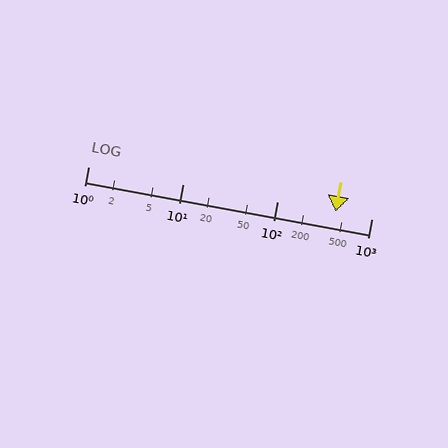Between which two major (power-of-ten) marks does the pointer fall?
The pointer is between 100 and 1000.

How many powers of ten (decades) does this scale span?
The scale spans 3 decades, from 1 to 1000.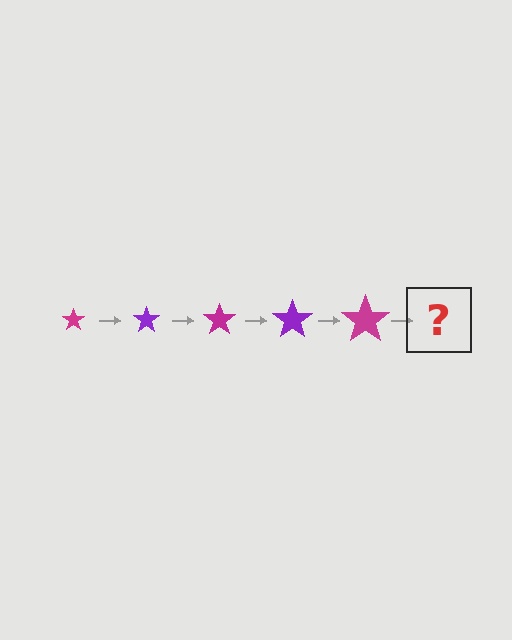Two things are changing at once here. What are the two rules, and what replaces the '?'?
The two rules are that the star grows larger each step and the color cycles through magenta and purple. The '?' should be a purple star, larger than the previous one.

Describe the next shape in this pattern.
It should be a purple star, larger than the previous one.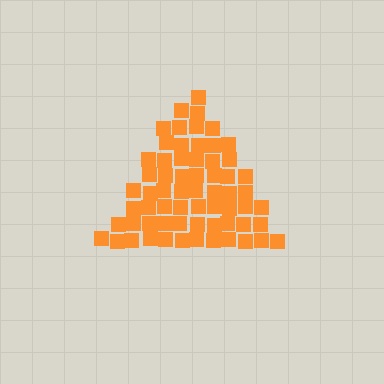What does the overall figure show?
The overall figure shows a triangle.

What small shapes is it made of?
It is made of small squares.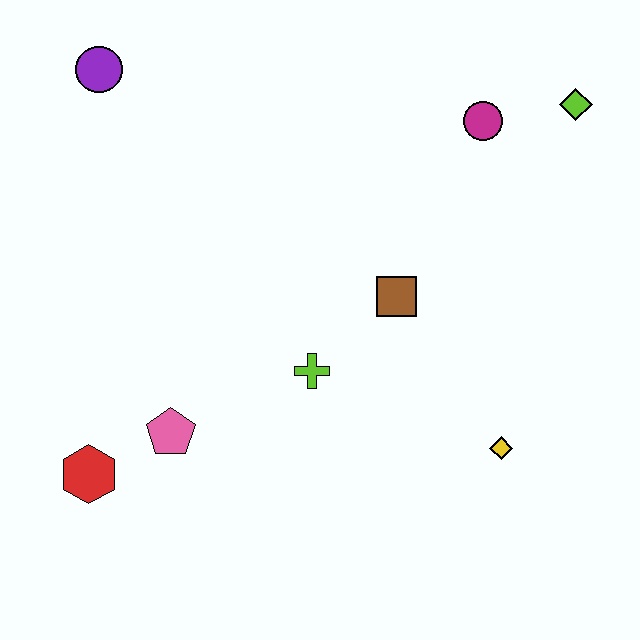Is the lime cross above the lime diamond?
No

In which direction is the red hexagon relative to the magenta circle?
The red hexagon is to the left of the magenta circle.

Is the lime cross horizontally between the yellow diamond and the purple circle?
Yes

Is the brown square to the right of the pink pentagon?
Yes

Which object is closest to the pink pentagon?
The red hexagon is closest to the pink pentagon.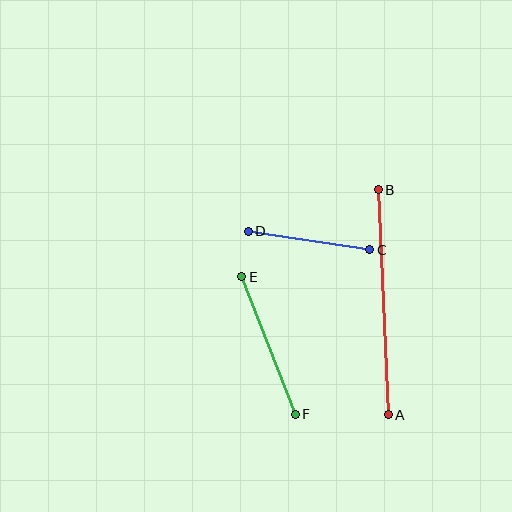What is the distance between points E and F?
The distance is approximately 147 pixels.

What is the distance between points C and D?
The distance is approximately 123 pixels.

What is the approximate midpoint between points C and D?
The midpoint is at approximately (309, 241) pixels.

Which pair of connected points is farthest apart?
Points A and B are farthest apart.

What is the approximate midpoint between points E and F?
The midpoint is at approximately (269, 346) pixels.